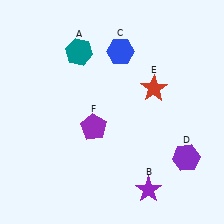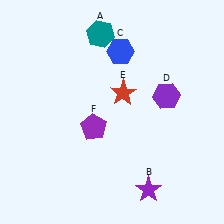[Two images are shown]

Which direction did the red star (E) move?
The red star (E) moved left.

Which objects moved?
The objects that moved are: the teal hexagon (A), the purple hexagon (D), the red star (E).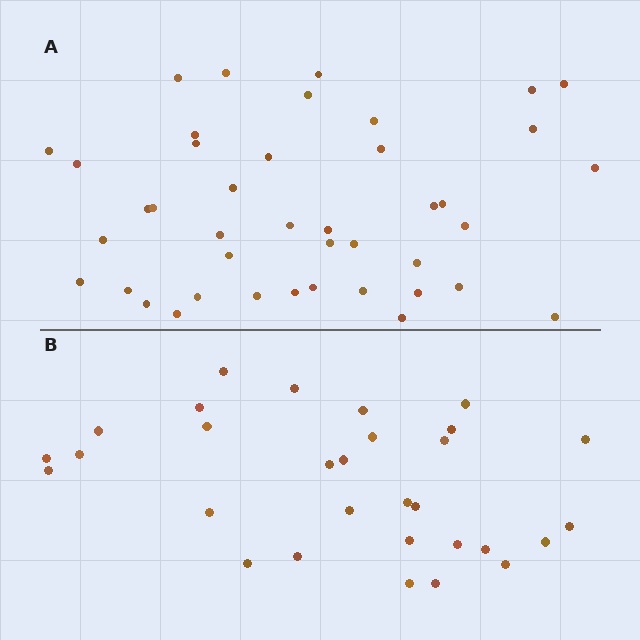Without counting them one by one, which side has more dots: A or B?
Region A (the top region) has more dots.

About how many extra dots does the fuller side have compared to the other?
Region A has roughly 12 or so more dots than region B.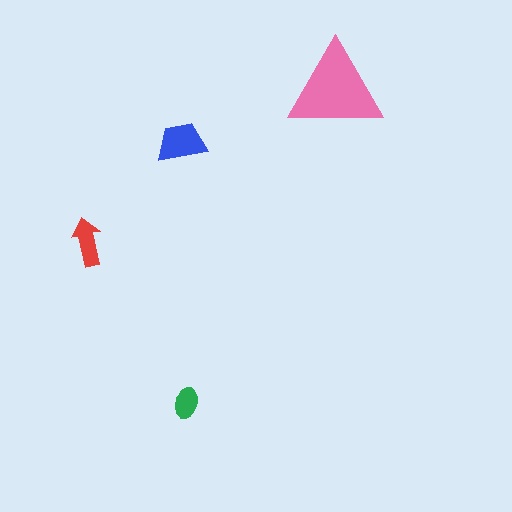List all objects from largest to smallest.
The pink triangle, the blue trapezoid, the red arrow, the green ellipse.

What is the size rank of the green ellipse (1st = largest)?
4th.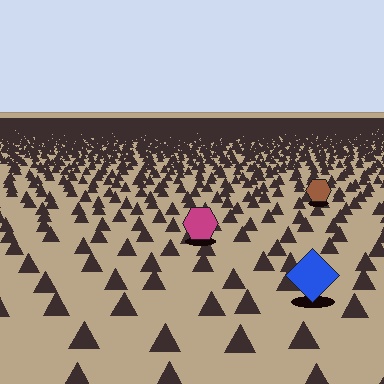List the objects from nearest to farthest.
From nearest to farthest: the blue diamond, the magenta hexagon, the brown hexagon.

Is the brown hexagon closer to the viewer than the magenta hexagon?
No. The magenta hexagon is closer — you can tell from the texture gradient: the ground texture is coarser near it.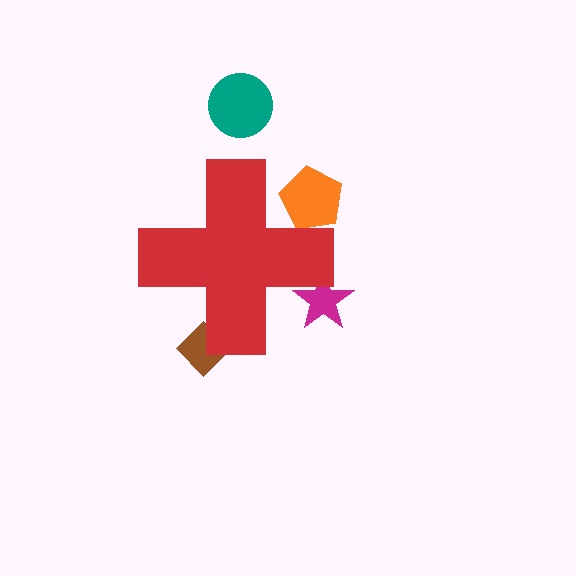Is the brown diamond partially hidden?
Yes, the brown diamond is partially hidden behind the red cross.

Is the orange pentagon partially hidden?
Yes, the orange pentagon is partially hidden behind the red cross.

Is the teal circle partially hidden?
No, the teal circle is fully visible.